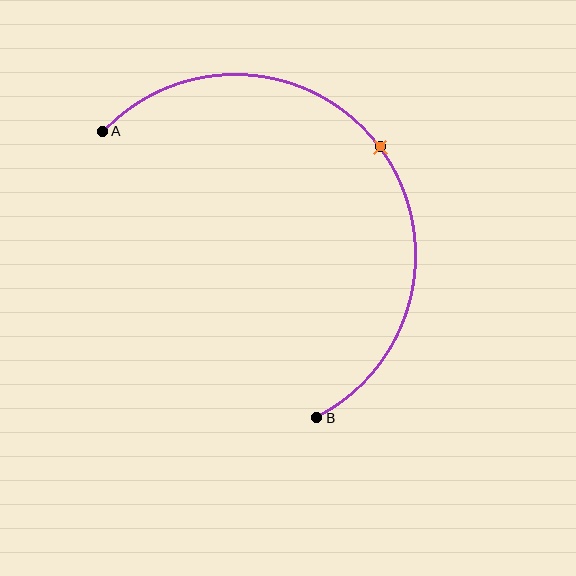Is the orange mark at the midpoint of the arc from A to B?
Yes. The orange mark lies on the arc at equal arc-length from both A and B — it is the arc midpoint.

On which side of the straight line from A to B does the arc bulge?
The arc bulges above and to the right of the straight line connecting A and B.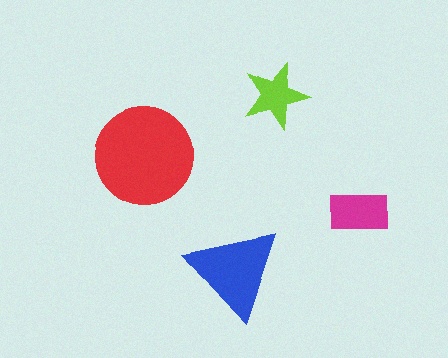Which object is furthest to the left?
The red circle is leftmost.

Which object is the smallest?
The lime star.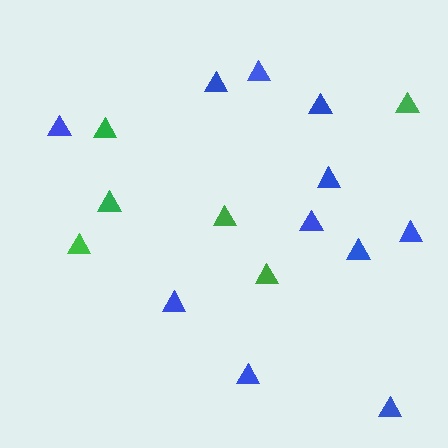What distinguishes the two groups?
There are 2 groups: one group of green triangles (6) and one group of blue triangles (11).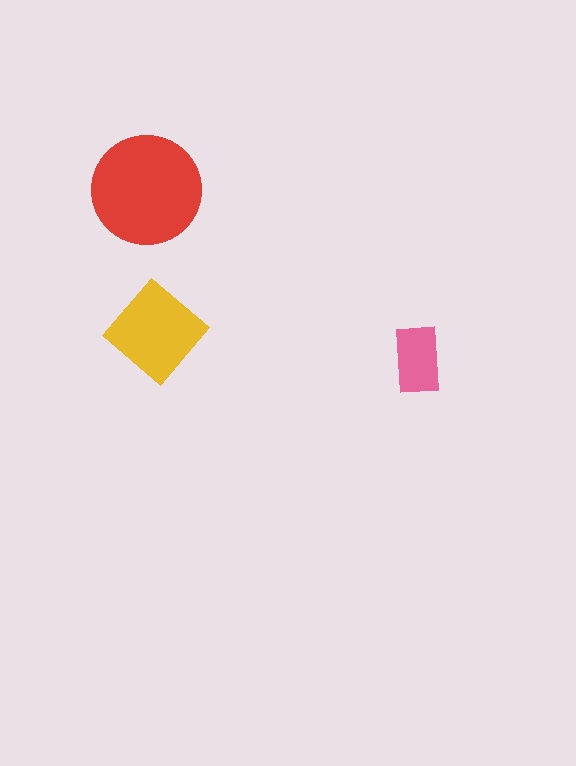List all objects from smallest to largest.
The pink rectangle, the yellow diamond, the red circle.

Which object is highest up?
The red circle is topmost.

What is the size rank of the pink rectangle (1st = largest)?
3rd.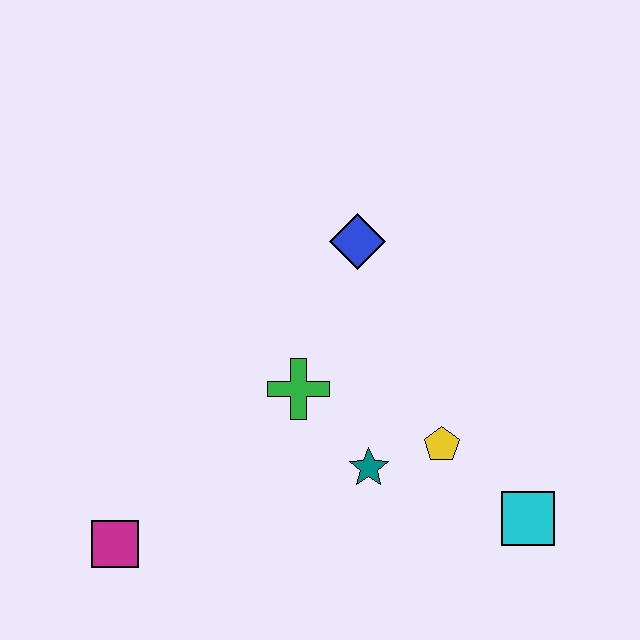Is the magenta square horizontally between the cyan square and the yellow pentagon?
No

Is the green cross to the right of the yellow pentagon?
No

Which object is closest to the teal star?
The yellow pentagon is closest to the teal star.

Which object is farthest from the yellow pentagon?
The magenta square is farthest from the yellow pentagon.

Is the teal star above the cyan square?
Yes